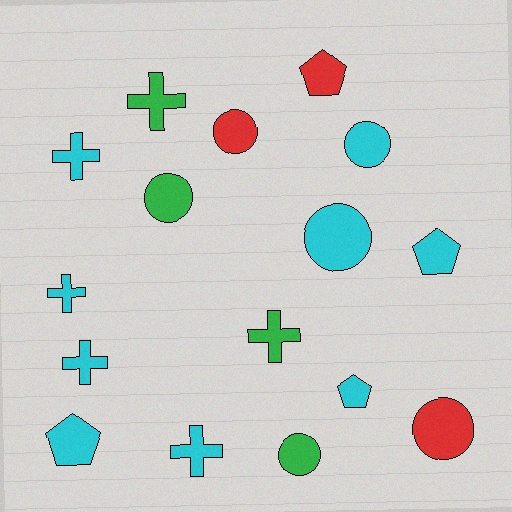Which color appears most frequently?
Cyan, with 9 objects.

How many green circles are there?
There are 2 green circles.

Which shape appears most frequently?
Circle, with 6 objects.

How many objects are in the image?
There are 16 objects.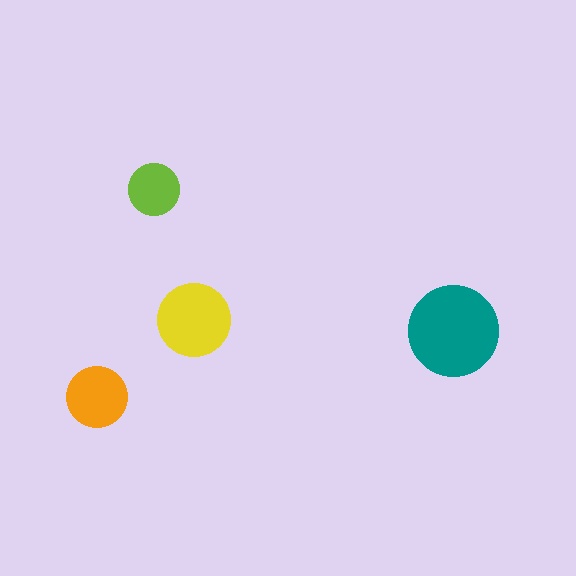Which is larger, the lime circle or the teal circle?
The teal one.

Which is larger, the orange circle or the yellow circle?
The yellow one.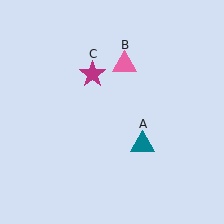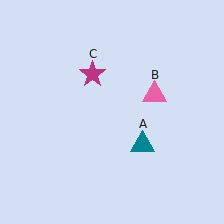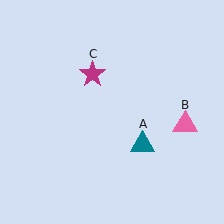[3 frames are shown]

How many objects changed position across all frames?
1 object changed position: pink triangle (object B).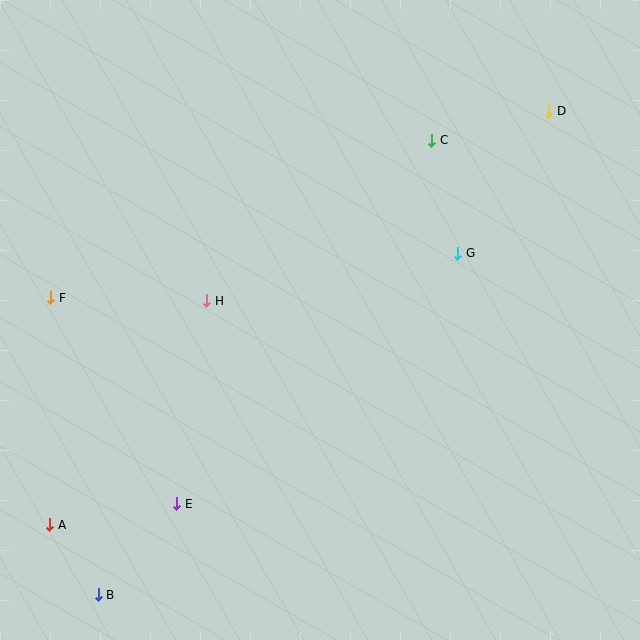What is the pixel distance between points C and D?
The distance between C and D is 120 pixels.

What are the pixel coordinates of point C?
Point C is at (432, 140).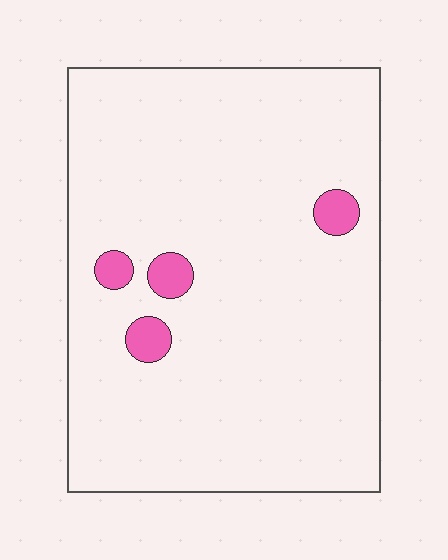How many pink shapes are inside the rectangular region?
4.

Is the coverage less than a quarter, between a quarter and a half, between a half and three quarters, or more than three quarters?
Less than a quarter.